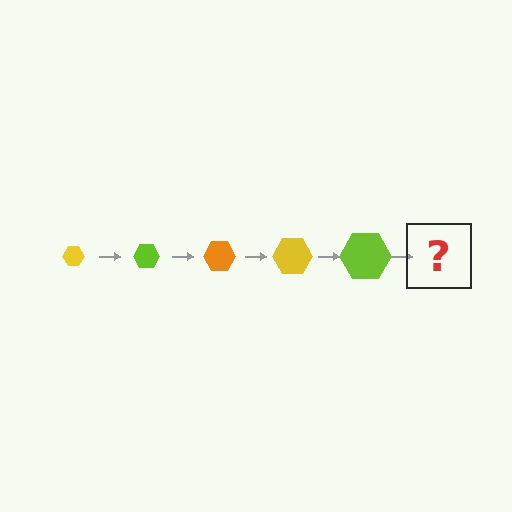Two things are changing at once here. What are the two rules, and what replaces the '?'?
The two rules are that the hexagon grows larger each step and the color cycles through yellow, lime, and orange. The '?' should be an orange hexagon, larger than the previous one.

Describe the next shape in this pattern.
It should be an orange hexagon, larger than the previous one.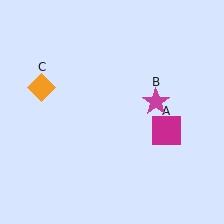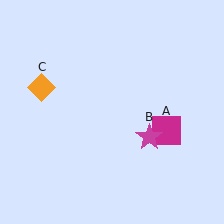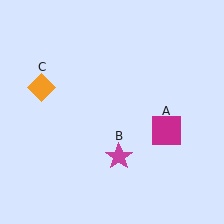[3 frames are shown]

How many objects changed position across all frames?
1 object changed position: magenta star (object B).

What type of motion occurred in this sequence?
The magenta star (object B) rotated clockwise around the center of the scene.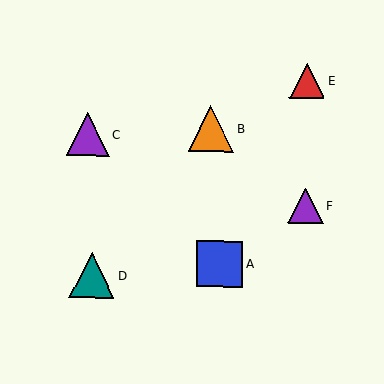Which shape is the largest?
The blue square (labeled A) is the largest.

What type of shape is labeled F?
Shape F is a purple triangle.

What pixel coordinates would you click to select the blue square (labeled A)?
Click at (220, 264) to select the blue square A.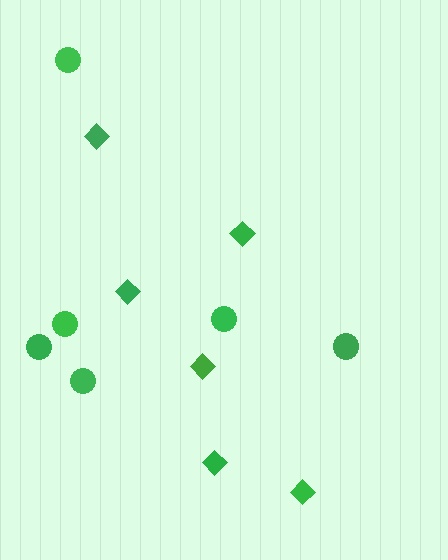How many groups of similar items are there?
There are 2 groups: one group of circles (6) and one group of diamonds (6).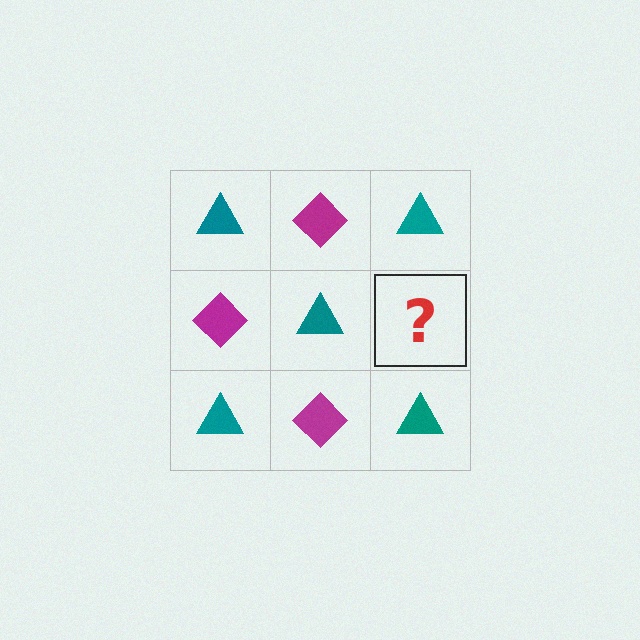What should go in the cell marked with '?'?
The missing cell should contain a magenta diamond.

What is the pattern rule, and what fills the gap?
The rule is that it alternates teal triangle and magenta diamond in a checkerboard pattern. The gap should be filled with a magenta diamond.